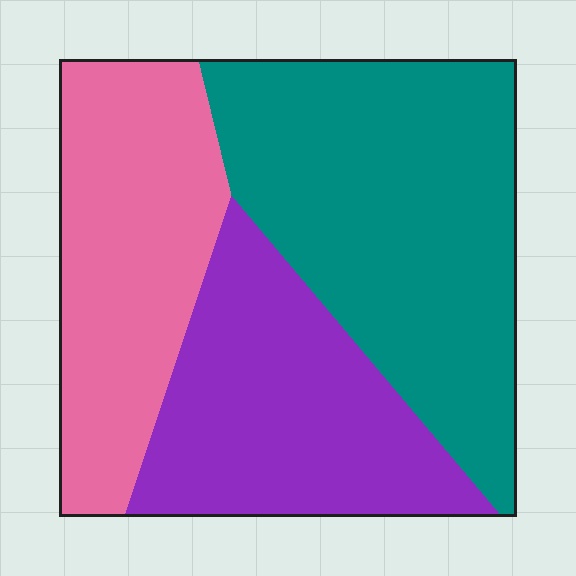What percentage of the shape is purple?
Purple covers 29% of the shape.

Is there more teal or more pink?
Teal.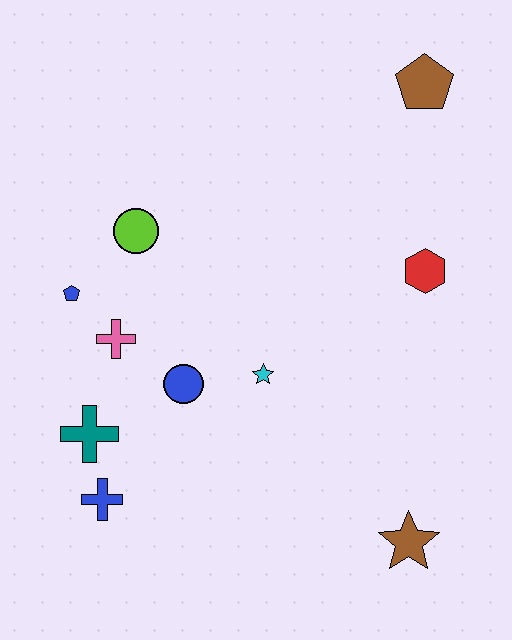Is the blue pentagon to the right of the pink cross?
No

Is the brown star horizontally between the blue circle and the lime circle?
No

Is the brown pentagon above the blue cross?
Yes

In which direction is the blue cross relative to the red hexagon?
The blue cross is to the left of the red hexagon.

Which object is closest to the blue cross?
The teal cross is closest to the blue cross.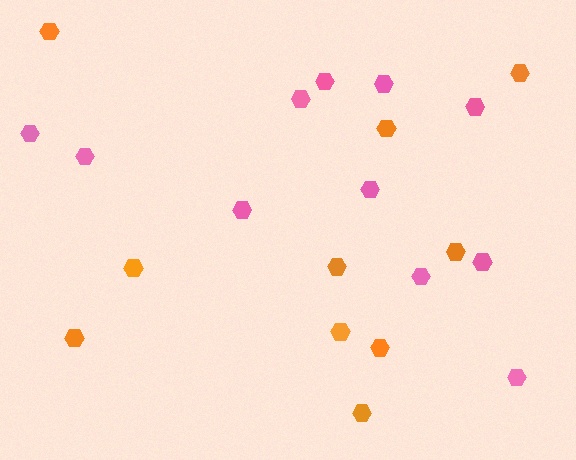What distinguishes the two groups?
There are 2 groups: one group of orange hexagons (10) and one group of pink hexagons (11).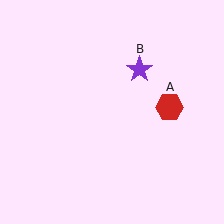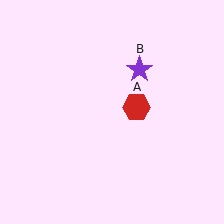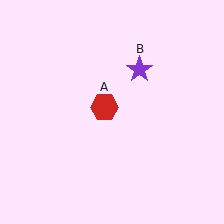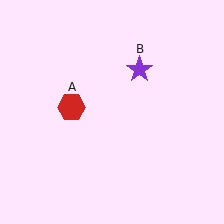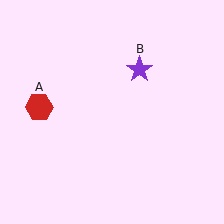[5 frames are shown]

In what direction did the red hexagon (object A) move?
The red hexagon (object A) moved left.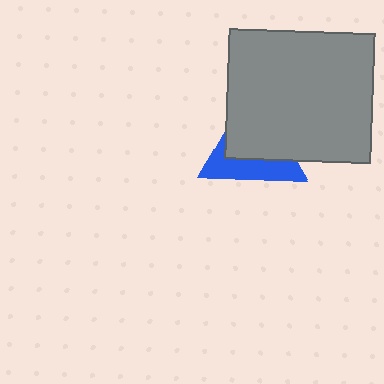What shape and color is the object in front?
The object in front is a gray rectangle.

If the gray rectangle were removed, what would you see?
You would see the complete blue triangle.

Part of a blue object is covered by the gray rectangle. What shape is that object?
It is a triangle.